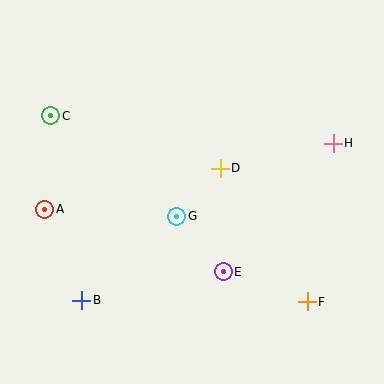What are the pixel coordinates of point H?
Point H is at (333, 143).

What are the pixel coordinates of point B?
Point B is at (82, 300).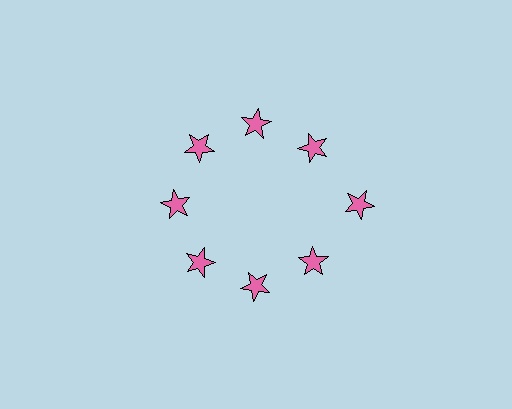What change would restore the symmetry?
The symmetry would be restored by moving it inward, back onto the ring so that all 8 stars sit at equal angles and equal distance from the center.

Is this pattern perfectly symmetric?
No. The 8 pink stars are arranged in a ring, but one element near the 3 o'clock position is pushed outward from the center, breaking the 8-fold rotational symmetry.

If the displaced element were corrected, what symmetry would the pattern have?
It would have 8-fold rotational symmetry — the pattern would map onto itself every 45 degrees.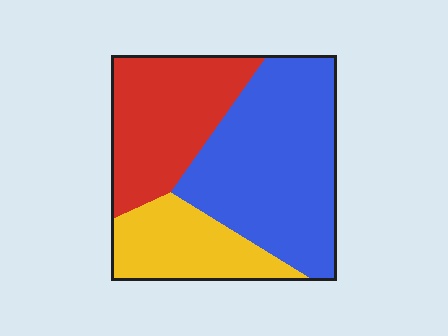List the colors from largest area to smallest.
From largest to smallest: blue, red, yellow.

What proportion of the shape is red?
Red covers around 30% of the shape.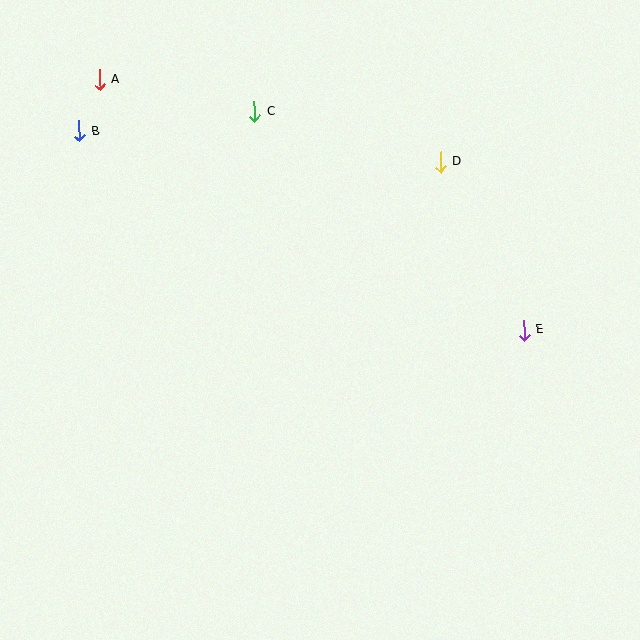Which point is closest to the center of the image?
Point D at (440, 162) is closest to the center.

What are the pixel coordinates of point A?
Point A is at (99, 80).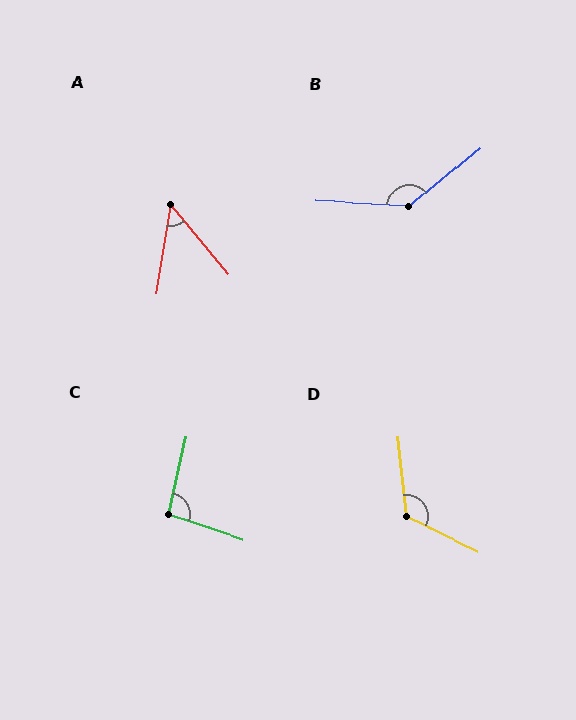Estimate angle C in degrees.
Approximately 95 degrees.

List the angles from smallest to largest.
A (49°), C (95°), D (121°), B (137°).